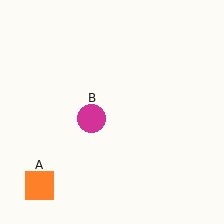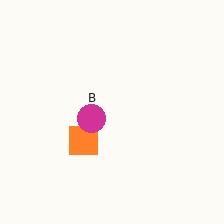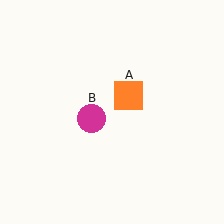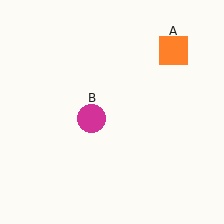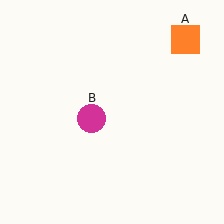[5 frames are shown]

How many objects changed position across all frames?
1 object changed position: orange square (object A).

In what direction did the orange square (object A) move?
The orange square (object A) moved up and to the right.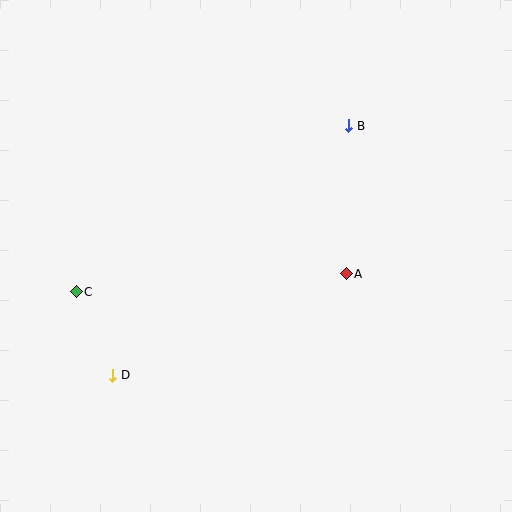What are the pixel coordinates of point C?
Point C is at (76, 292).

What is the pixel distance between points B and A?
The distance between B and A is 148 pixels.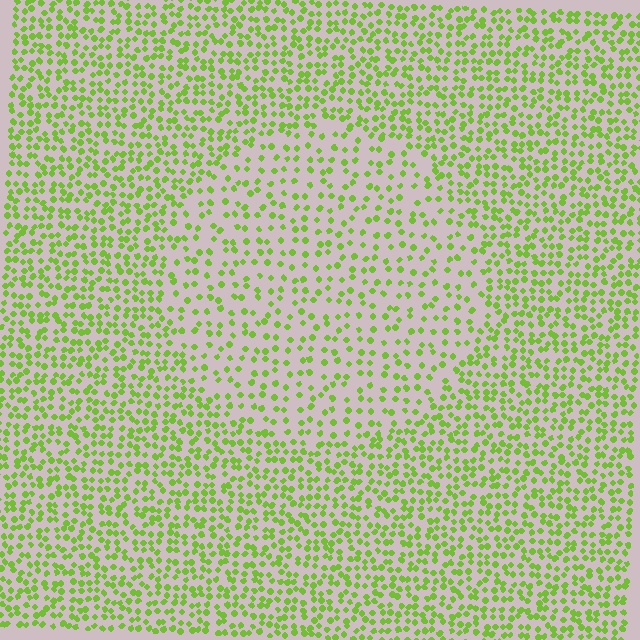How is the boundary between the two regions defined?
The boundary is defined by a change in element density (approximately 1.9x ratio). All elements are the same color, size, and shape.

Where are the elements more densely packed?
The elements are more densely packed outside the circle boundary.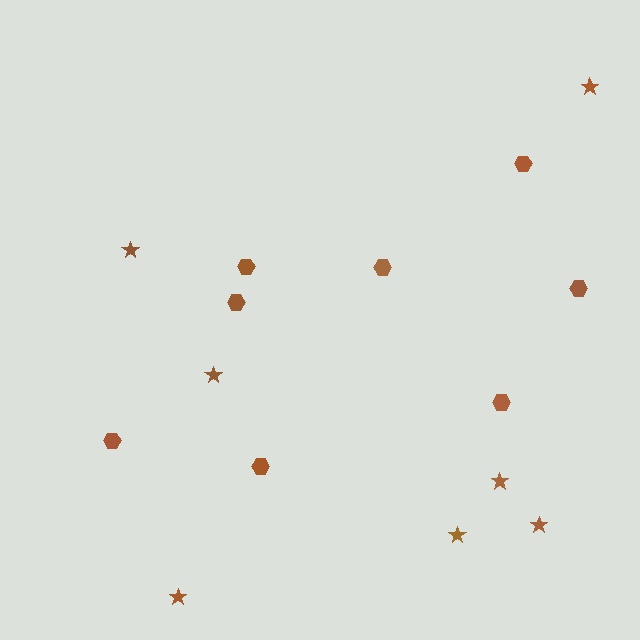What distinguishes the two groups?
There are 2 groups: one group of stars (7) and one group of hexagons (8).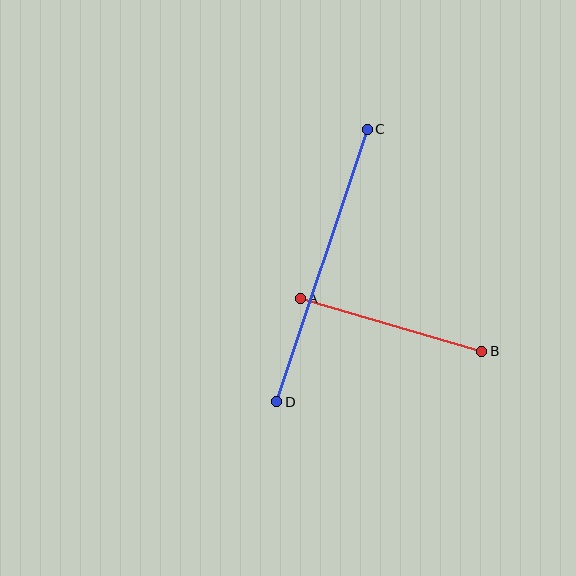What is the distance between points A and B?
The distance is approximately 189 pixels.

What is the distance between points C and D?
The distance is approximately 287 pixels.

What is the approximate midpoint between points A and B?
The midpoint is at approximately (391, 325) pixels.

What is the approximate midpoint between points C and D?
The midpoint is at approximately (322, 266) pixels.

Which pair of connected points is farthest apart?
Points C and D are farthest apart.